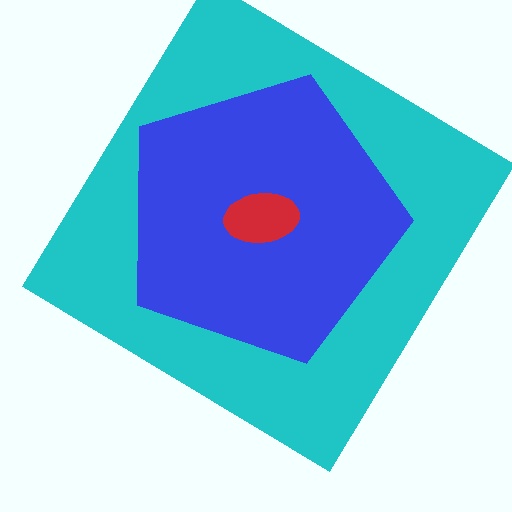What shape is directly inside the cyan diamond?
The blue pentagon.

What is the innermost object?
The red ellipse.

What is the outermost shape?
The cyan diamond.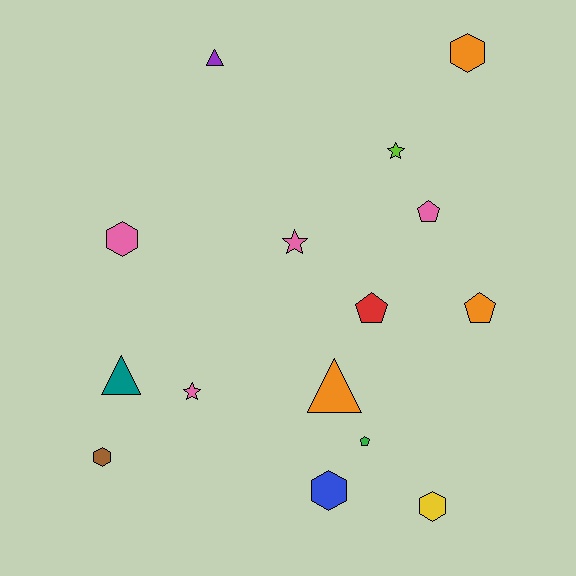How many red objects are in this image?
There is 1 red object.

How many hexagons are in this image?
There are 5 hexagons.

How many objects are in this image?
There are 15 objects.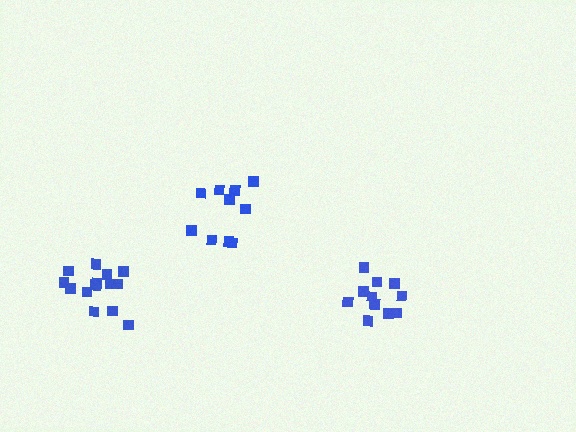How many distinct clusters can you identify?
There are 3 distinct clusters.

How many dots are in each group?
Group 1: 14 dots, Group 2: 10 dots, Group 3: 11 dots (35 total).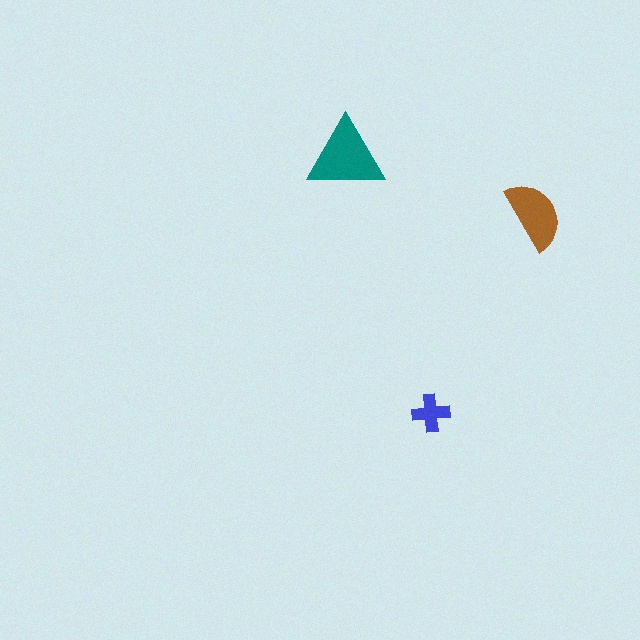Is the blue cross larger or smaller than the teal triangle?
Smaller.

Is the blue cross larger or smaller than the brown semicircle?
Smaller.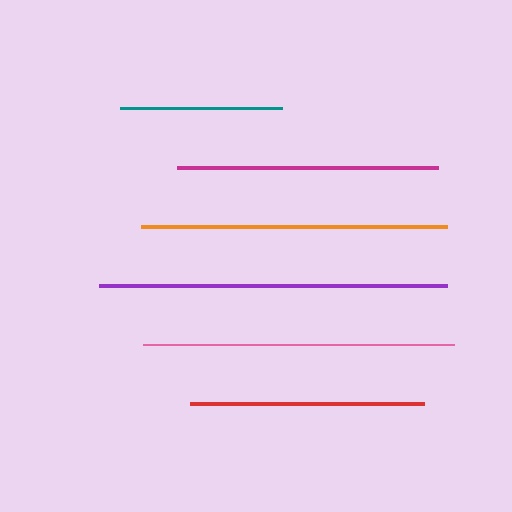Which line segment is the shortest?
The teal line is the shortest at approximately 162 pixels.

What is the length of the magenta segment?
The magenta segment is approximately 261 pixels long.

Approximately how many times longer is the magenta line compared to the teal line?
The magenta line is approximately 1.6 times the length of the teal line.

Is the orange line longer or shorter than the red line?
The orange line is longer than the red line.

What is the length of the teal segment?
The teal segment is approximately 162 pixels long.